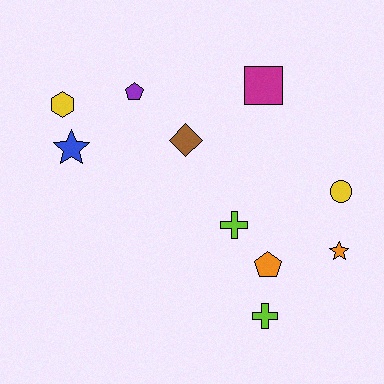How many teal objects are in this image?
There are no teal objects.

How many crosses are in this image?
There are 2 crosses.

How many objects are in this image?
There are 10 objects.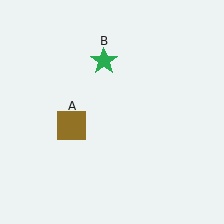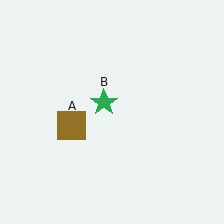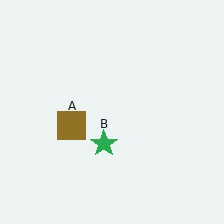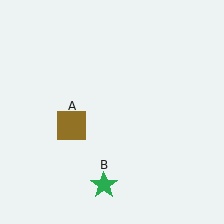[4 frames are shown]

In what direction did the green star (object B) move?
The green star (object B) moved down.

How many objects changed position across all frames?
1 object changed position: green star (object B).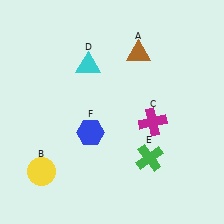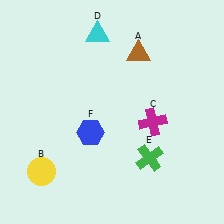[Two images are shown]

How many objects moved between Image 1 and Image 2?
1 object moved between the two images.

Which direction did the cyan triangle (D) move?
The cyan triangle (D) moved up.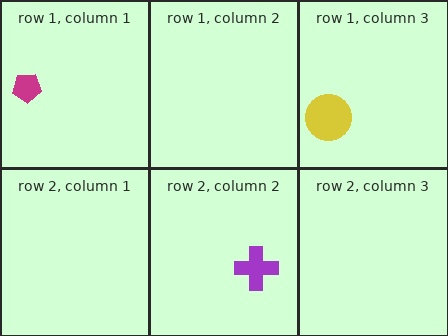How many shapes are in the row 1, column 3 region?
1.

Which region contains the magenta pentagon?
The row 1, column 1 region.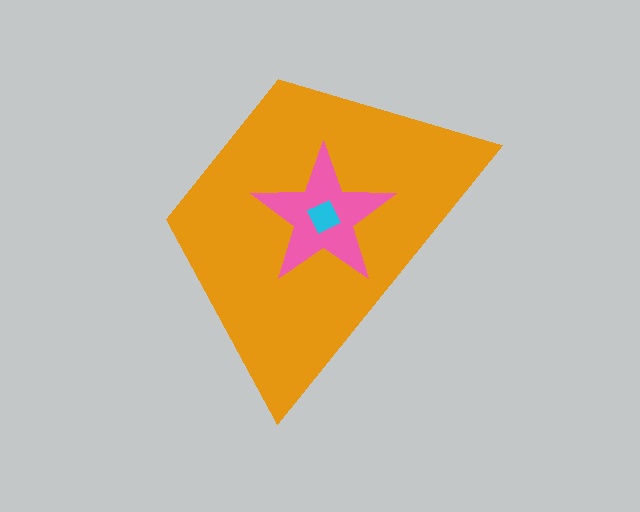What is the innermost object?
The cyan square.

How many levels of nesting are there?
3.